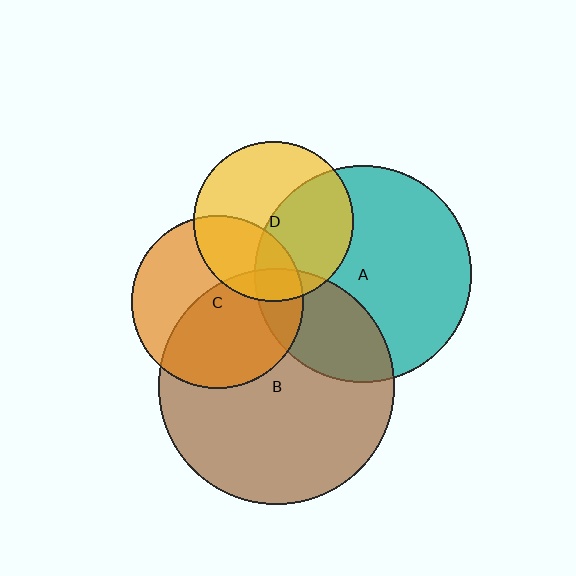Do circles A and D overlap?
Yes.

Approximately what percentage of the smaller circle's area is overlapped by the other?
Approximately 45%.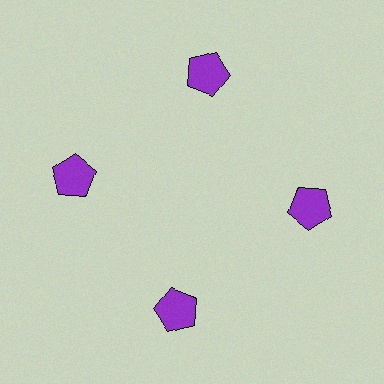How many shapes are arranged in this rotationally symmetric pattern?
There are 4 shapes, arranged in 4 groups of 1.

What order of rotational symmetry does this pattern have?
This pattern has 4-fold rotational symmetry.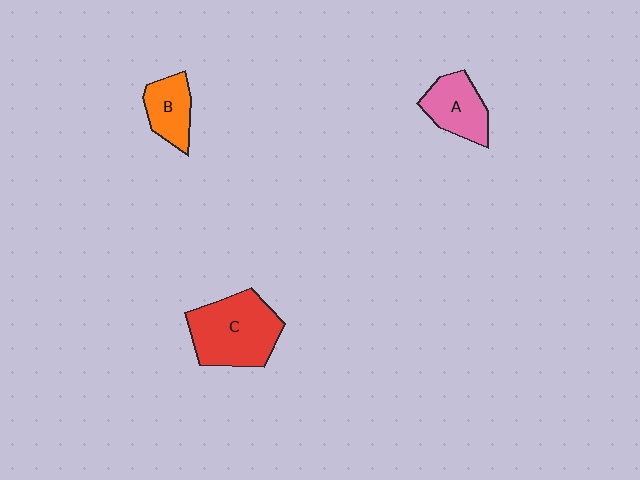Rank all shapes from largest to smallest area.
From largest to smallest: C (red), A (pink), B (orange).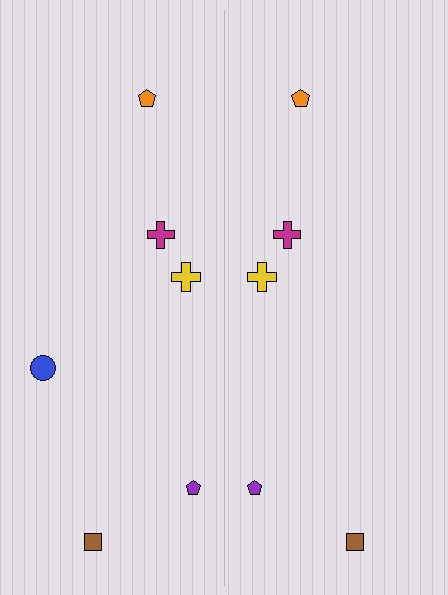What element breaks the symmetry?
A blue circle is missing from the right side.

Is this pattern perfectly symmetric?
No, the pattern is not perfectly symmetric. A blue circle is missing from the right side.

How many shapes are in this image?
There are 11 shapes in this image.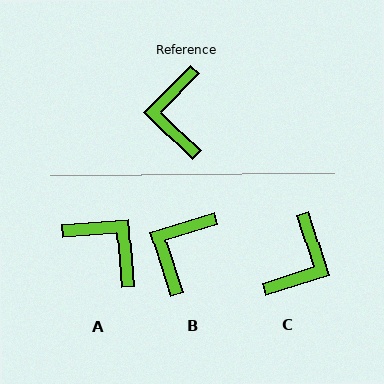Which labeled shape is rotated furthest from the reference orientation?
C, about 152 degrees away.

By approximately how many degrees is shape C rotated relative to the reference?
Approximately 152 degrees counter-clockwise.